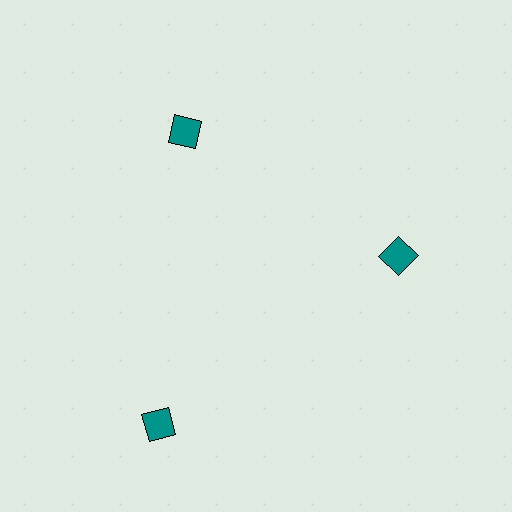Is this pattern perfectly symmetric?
No. The 3 teal squares are arranged in a ring, but one element near the 7 o'clock position is pushed outward from the center, breaking the 3-fold rotational symmetry.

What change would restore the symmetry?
The symmetry would be restored by moving it inward, back onto the ring so that all 3 squares sit at equal angles and equal distance from the center.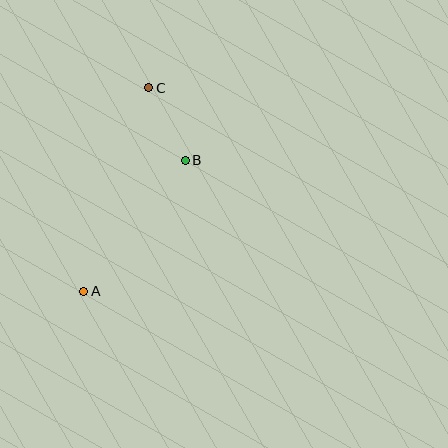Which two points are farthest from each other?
Points A and C are farthest from each other.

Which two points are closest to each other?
Points B and C are closest to each other.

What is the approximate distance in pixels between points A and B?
The distance between A and B is approximately 166 pixels.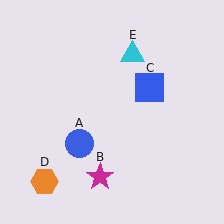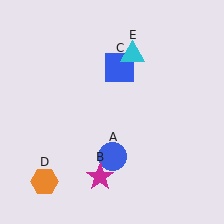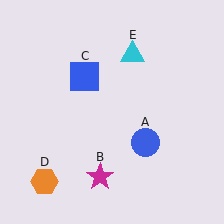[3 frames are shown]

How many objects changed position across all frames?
2 objects changed position: blue circle (object A), blue square (object C).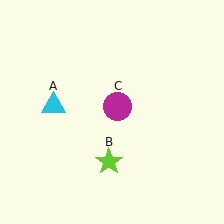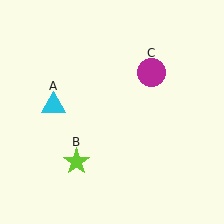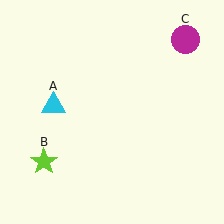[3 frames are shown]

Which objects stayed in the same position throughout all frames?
Cyan triangle (object A) remained stationary.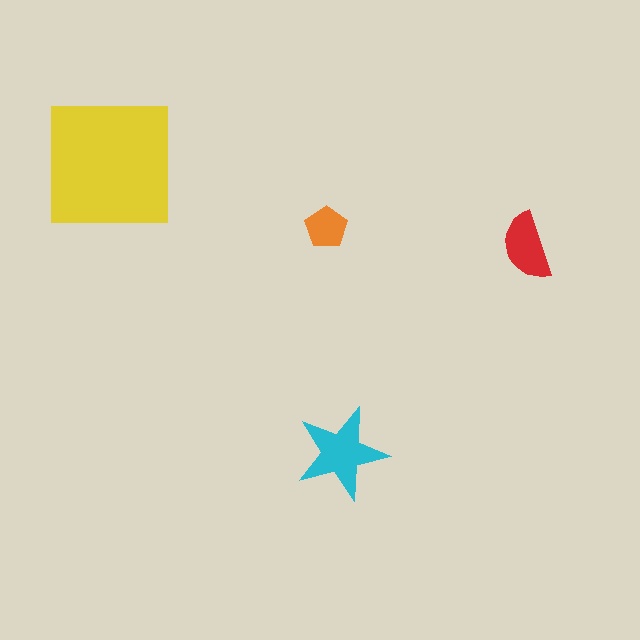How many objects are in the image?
There are 4 objects in the image.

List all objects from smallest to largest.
The orange pentagon, the red semicircle, the cyan star, the yellow square.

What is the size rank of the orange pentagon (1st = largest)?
4th.